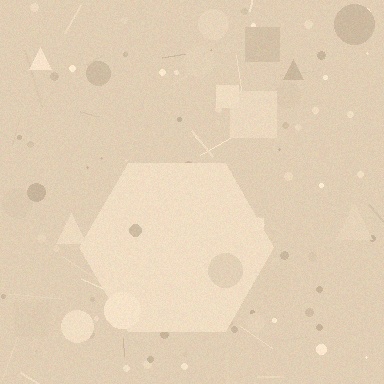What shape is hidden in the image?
A hexagon is hidden in the image.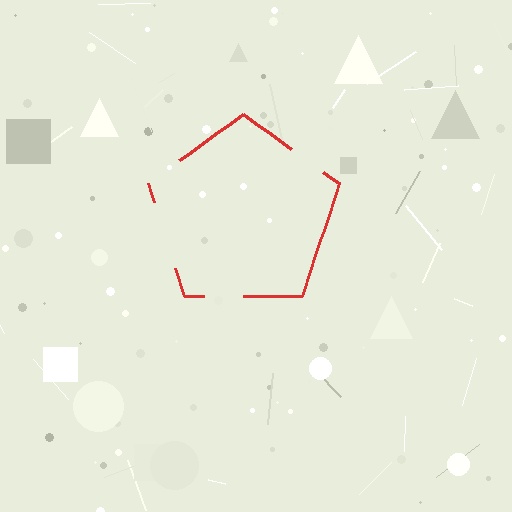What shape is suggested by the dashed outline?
The dashed outline suggests a pentagon.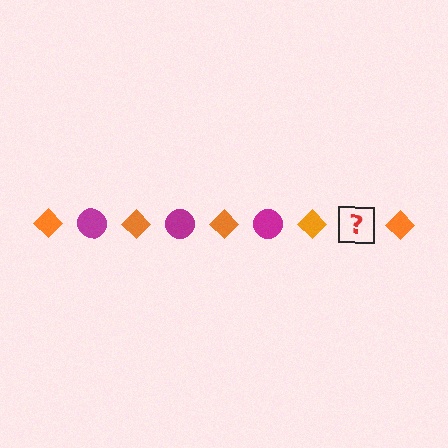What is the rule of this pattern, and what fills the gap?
The rule is that the pattern alternates between orange diamond and magenta circle. The gap should be filled with a magenta circle.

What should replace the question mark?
The question mark should be replaced with a magenta circle.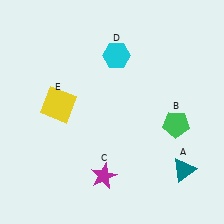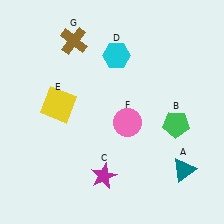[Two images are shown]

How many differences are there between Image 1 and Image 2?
There are 2 differences between the two images.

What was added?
A pink circle (F), a brown cross (G) were added in Image 2.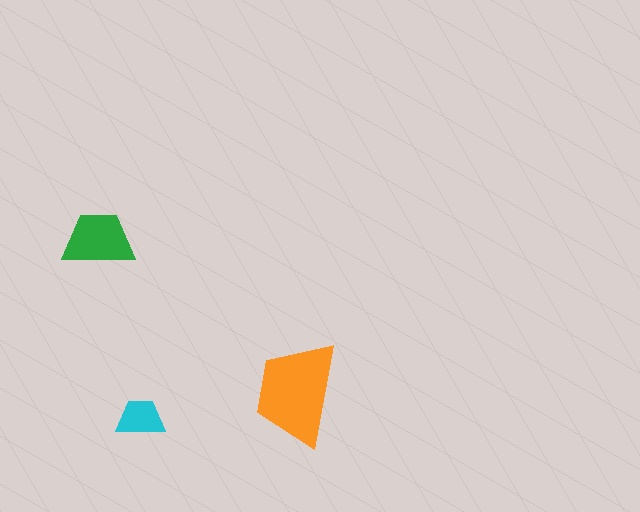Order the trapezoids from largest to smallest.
the orange one, the green one, the cyan one.